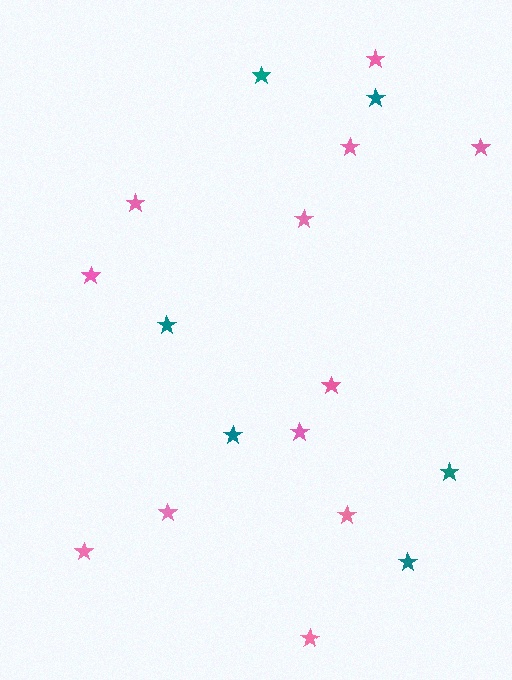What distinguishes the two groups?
There are 2 groups: one group of pink stars (12) and one group of teal stars (6).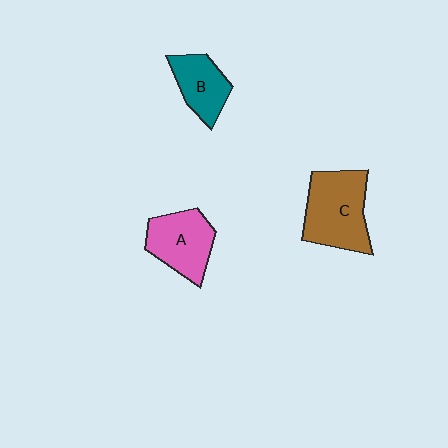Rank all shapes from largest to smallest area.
From largest to smallest: C (brown), A (pink), B (teal).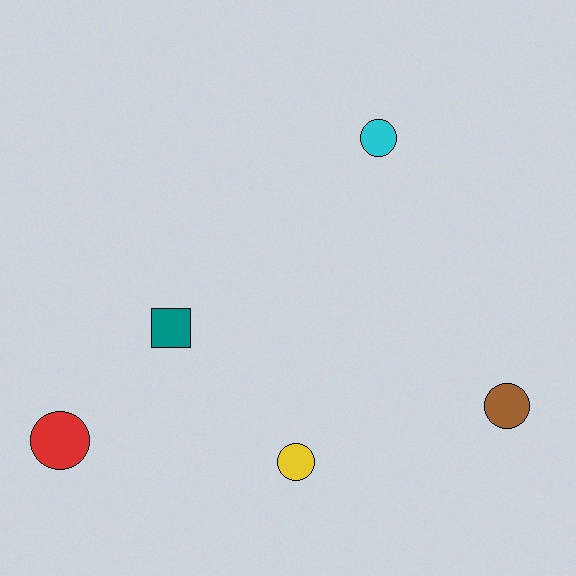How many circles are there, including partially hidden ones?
There are 4 circles.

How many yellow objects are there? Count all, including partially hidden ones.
There is 1 yellow object.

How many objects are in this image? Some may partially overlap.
There are 5 objects.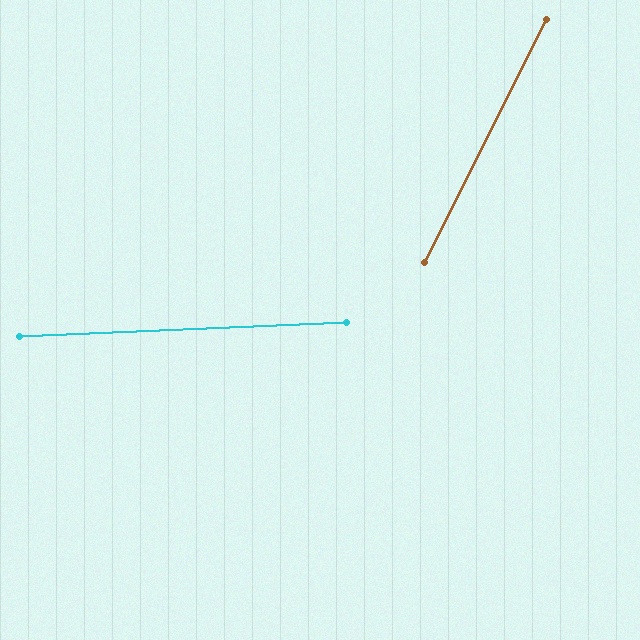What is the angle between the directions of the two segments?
Approximately 61 degrees.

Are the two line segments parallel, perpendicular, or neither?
Neither parallel nor perpendicular — they differ by about 61°.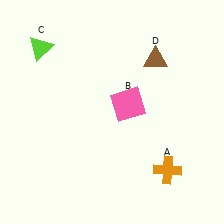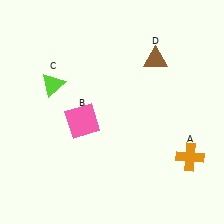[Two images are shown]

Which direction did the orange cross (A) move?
The orange cross (A) moved right.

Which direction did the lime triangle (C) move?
The lime triangle (C) moved down.